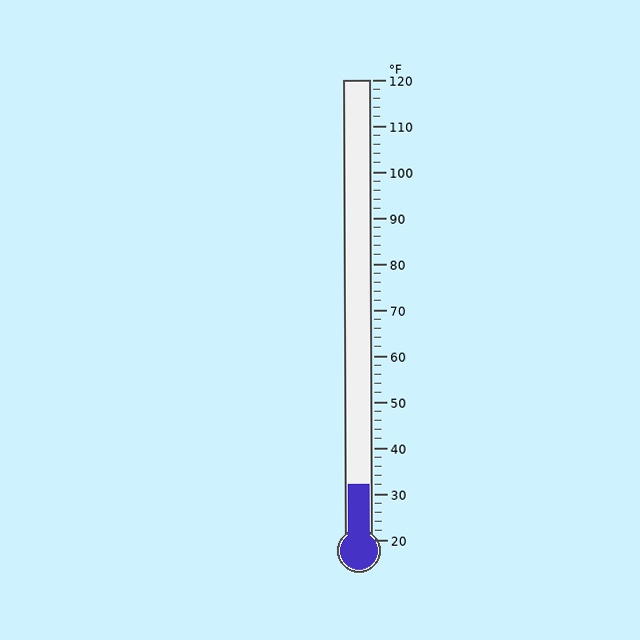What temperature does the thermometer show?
The thermometer shows approximately 32°F.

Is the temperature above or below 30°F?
The temperature is above 30°F.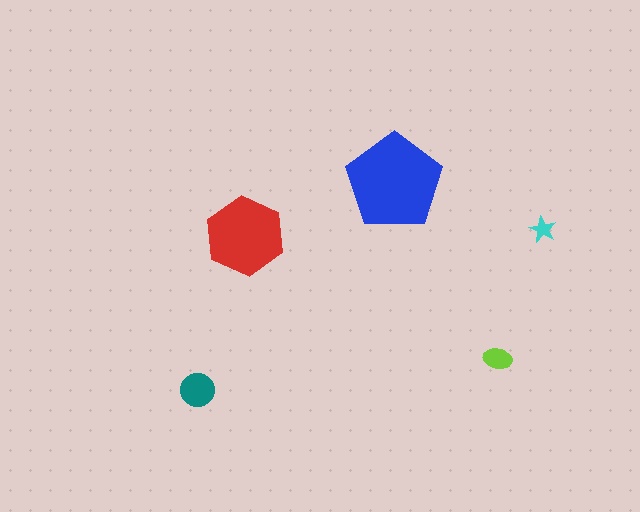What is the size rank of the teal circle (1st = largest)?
3rd.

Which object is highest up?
The blue pentagon is topmost.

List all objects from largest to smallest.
The blue pentagon, the red hexagon, the teal circle, the lime ellipse, the cyan star.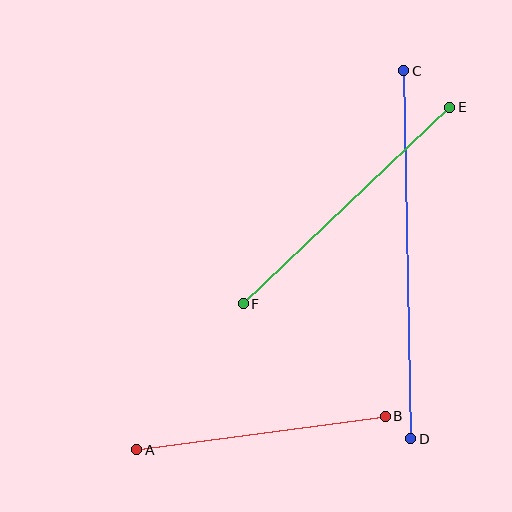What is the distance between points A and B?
The distance is approximately 251 pixels.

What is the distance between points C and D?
The distance is approximately 368 pixels.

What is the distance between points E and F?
The distance is approximately 285 pixels.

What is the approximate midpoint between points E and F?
The midpoint is at approximately (346, 206) pixels.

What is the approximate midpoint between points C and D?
The midpoint is at approximately (407, 255) pixels.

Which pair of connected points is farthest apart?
Points C and D are farthest apart.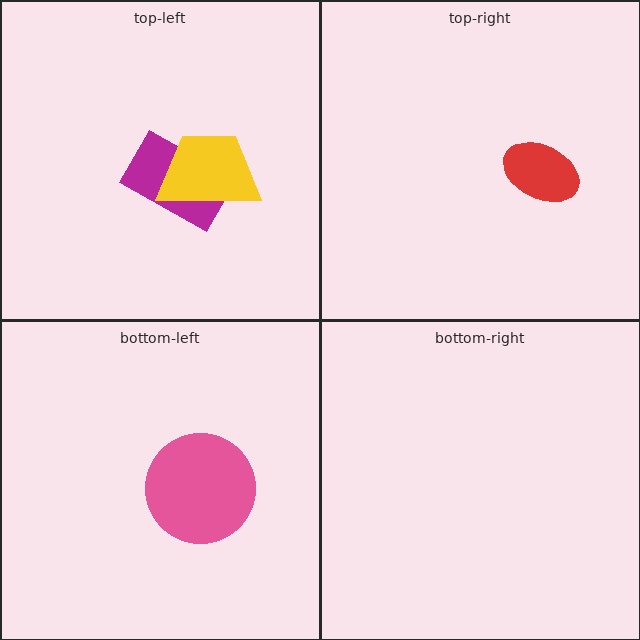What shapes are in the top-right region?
The red ellipse.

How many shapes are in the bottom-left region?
1.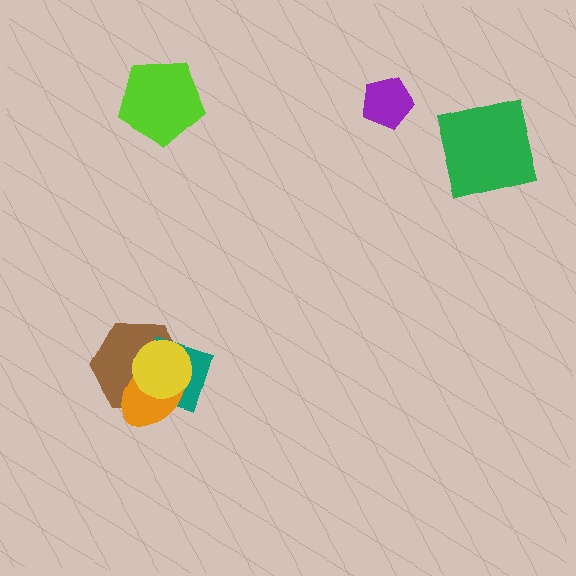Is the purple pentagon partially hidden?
No, no other shape covers it.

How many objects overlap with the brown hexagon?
3 objects overlap with the brown hexagon.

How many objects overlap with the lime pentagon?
0 objects overlap with the lime pentagon.